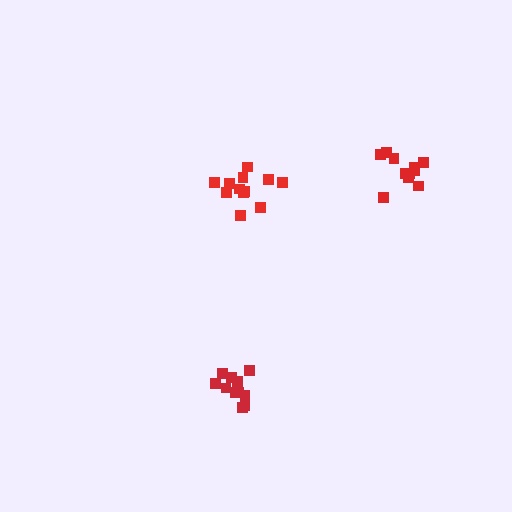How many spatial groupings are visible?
There are 3 spatial groupings.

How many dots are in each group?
Group 1: 11 dots, Group 2: 12 dots, Group 3: 11 dots (34 total).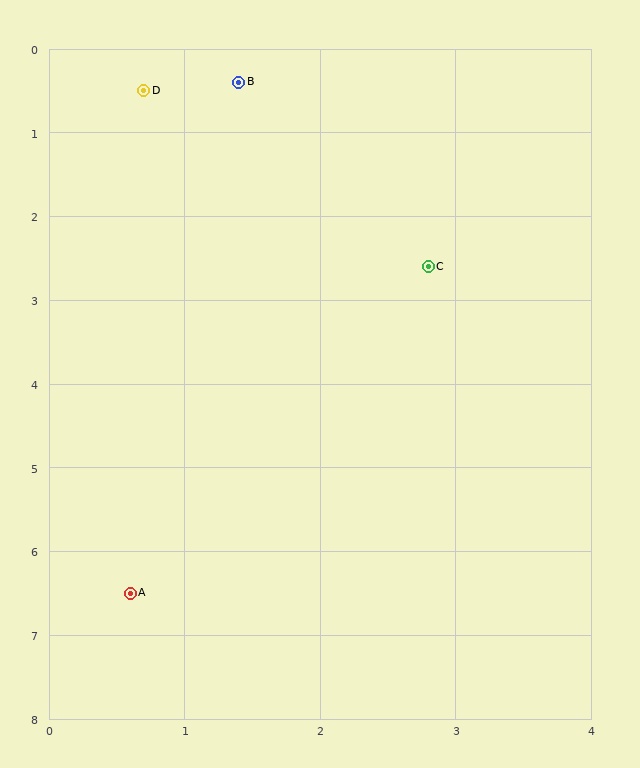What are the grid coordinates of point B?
Point B is at approximately (1.4, 0.4).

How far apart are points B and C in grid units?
Points B and C are about 2.6 grid units apart.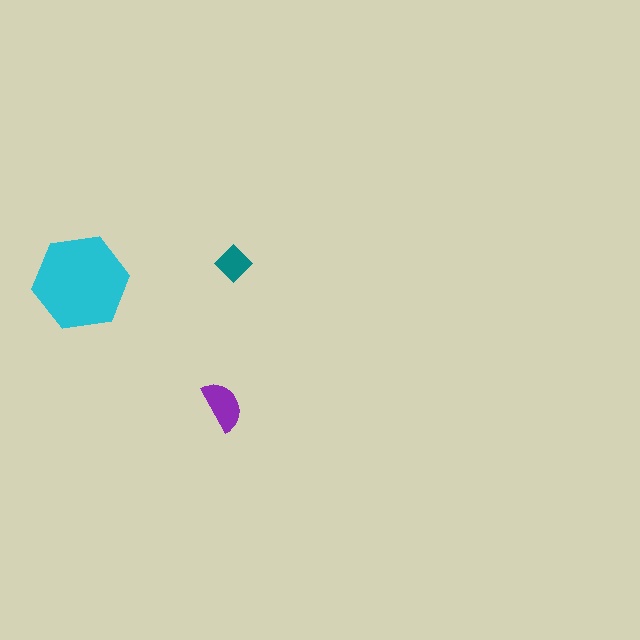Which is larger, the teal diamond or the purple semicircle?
The purple semicircle.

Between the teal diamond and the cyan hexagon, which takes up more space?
The cyan hexagon.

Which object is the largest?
The cyan hexagon.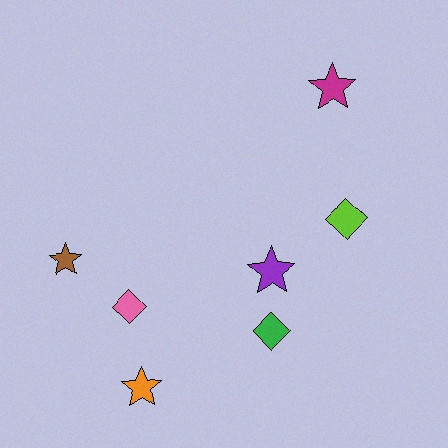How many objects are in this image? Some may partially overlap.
There are 7 objects.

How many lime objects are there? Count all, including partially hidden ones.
There is 1 lime object.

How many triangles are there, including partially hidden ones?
There are no triangles.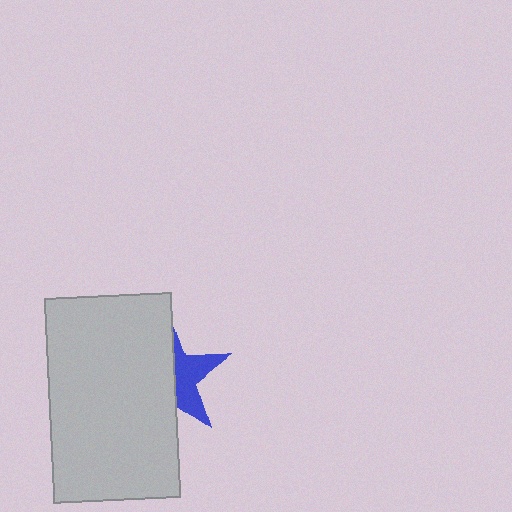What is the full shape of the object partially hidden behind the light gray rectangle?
The partially hidden object is a blue star.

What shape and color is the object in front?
The object in front is a light gray rectangle.